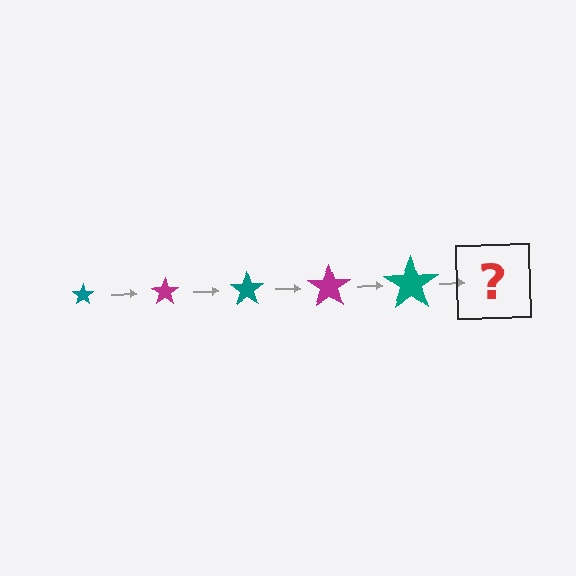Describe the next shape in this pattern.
It should be a magenta star, larger than the previous one.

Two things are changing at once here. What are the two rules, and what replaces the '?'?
The two rules are that the star grows larger each step and the color cycles through teal and magenta. The '?' should be a magenta star, larger than the previous one.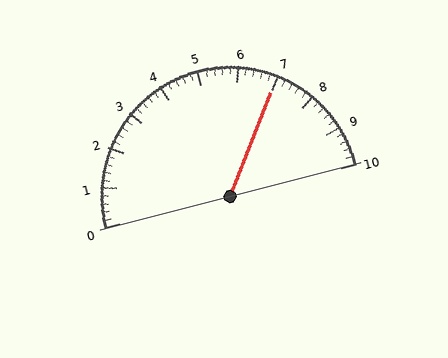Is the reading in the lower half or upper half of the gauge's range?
The reading is in the upper half of the range (0 to 10).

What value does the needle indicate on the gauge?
The needle indicates approximately 7.0.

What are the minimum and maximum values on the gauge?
The gauge ranges from 0 to 10.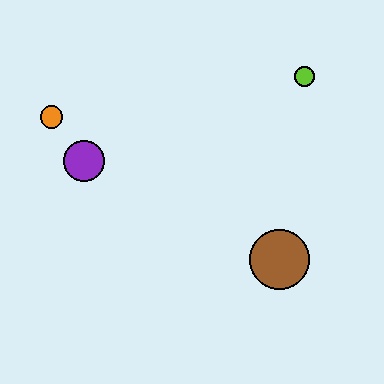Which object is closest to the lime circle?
The brown circle is closest to the lime circle.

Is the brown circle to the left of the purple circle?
No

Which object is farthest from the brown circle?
The orange circle is farthest from the brown circle.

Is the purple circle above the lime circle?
No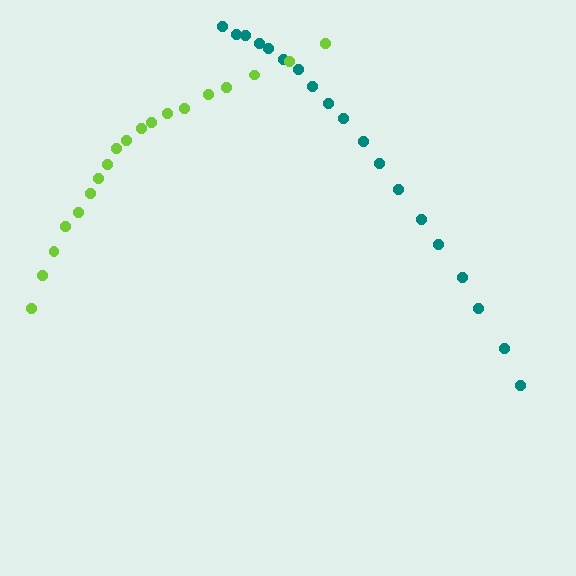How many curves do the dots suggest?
There are 2 distinct paths.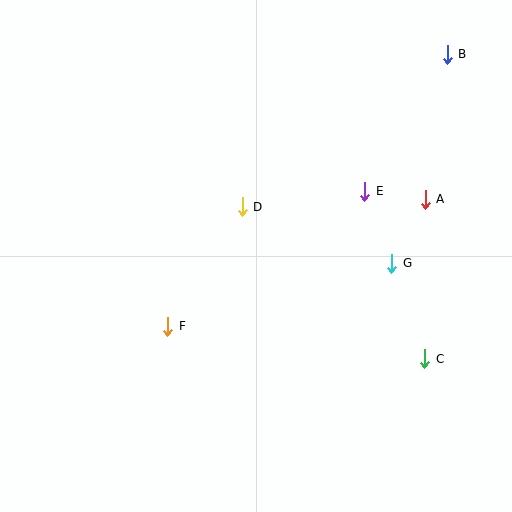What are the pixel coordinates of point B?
Point B is at (447, 54).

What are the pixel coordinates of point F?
Point F is at (168, 326).